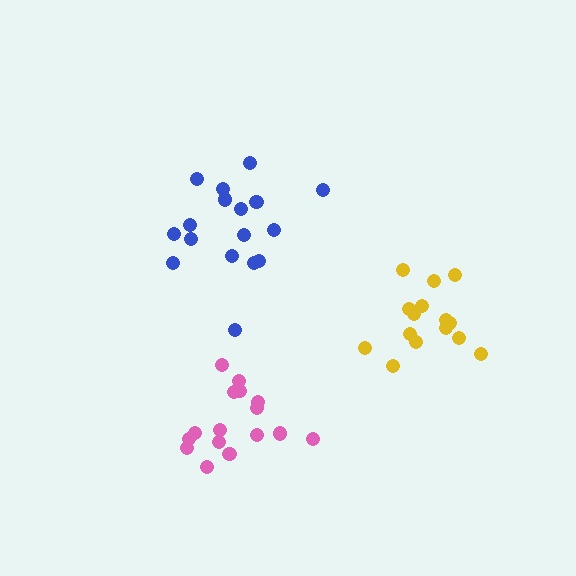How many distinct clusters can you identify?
There are 3 distinct clusters.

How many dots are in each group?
Group 1: 15 dots, Group 2: 17 dots, Group 3: 16 dots (48 total).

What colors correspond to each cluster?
The clusters are colored: yellow, blue, pink.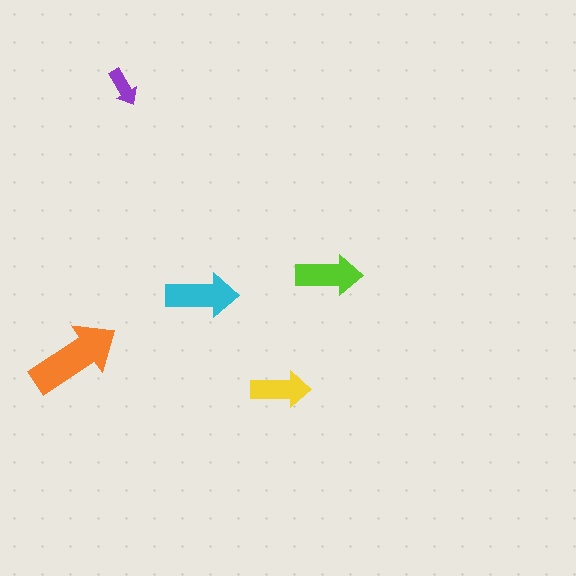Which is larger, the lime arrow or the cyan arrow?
The cyan one.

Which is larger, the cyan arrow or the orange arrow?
The orange one.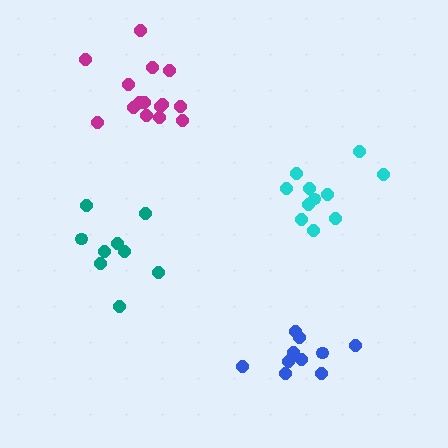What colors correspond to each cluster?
The clusters are colored: teal, cyan, magenta, blue.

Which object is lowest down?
The blue cluster is bottommost.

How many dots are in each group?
Group 1: 9 dots, Group 2: 11 dots, Group 3: 15 dots, Group 4: 10 dots (45 total).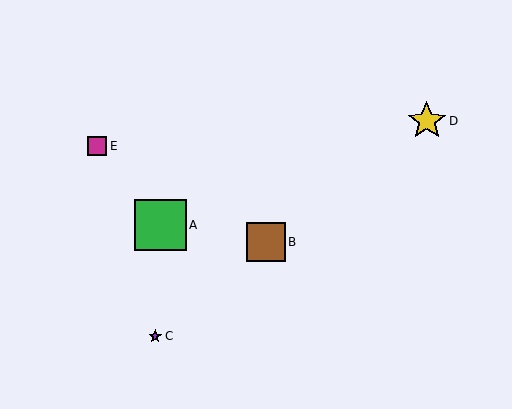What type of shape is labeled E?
Shape E is a magenta square.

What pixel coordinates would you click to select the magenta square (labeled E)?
Click at (97, 146) to select the magenta square E.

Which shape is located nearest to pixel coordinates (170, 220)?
The green square (labeled A) at (161, 225) is nearest to that location.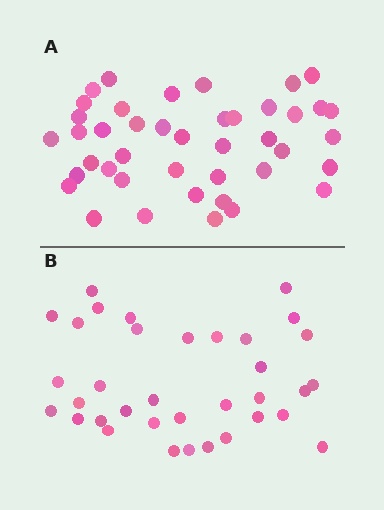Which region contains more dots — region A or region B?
Region A (the top region) has more dots.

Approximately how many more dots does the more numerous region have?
Region A has roughly 8 or so more dots than region B.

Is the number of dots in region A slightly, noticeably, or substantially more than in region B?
Region A has only slightly more — the two regions are fairly close. The ratio is roughly 1.2 to 1.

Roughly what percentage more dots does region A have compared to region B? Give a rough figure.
About 20% more.